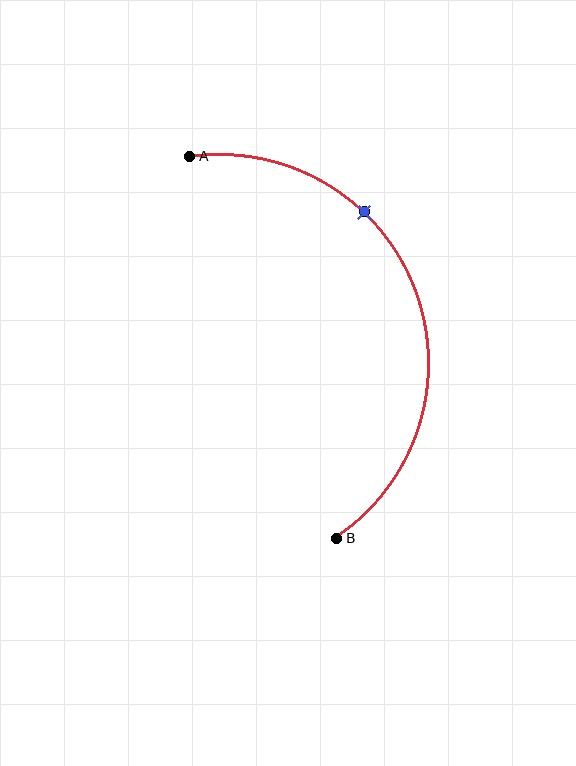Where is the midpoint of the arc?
The arc midpoint is the point on the curve farthest from the straight line joining A and B. It sits to the right of that line.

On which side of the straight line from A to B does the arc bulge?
The arc bulges to the right of the straight line connecting A and B.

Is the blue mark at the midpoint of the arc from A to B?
No. The blue mark lies on the arc but is closer to endpoint A. The arc midpoint would be at the point on the curve equidistant along the arc from both A and B.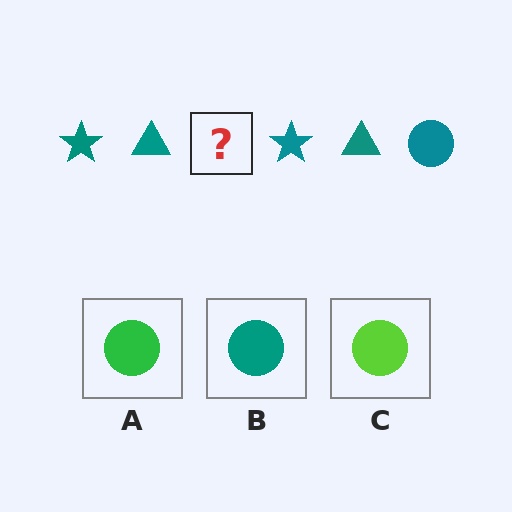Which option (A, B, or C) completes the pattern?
B.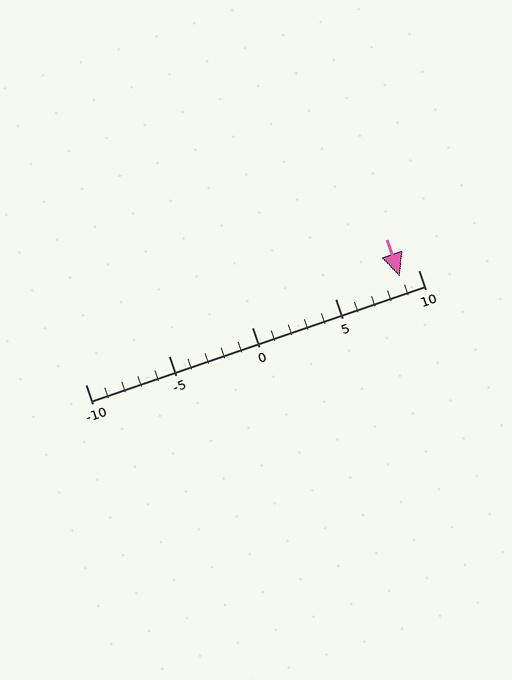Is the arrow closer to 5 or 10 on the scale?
The arrow is closer to 10.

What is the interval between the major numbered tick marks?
The major tick marks are spaced 5 units apart.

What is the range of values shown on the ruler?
The ruler shows values from -10 to 10.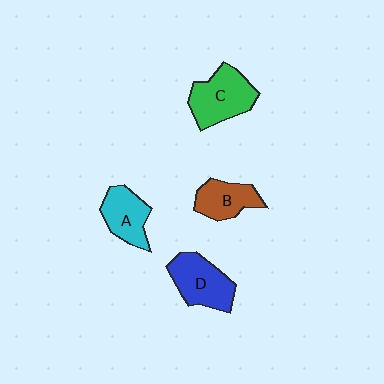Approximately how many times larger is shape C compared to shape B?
Approximately 1.4 times.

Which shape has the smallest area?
Shape B (brown).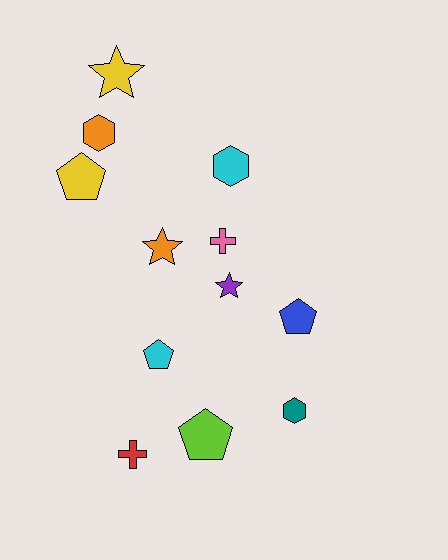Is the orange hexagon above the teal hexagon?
Yes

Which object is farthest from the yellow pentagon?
The teal hexagon is farthest from the yellow pentagon.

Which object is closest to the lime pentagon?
The red cross is closest to the lime pentagon.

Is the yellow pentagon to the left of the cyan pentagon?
Yes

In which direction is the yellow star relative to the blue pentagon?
The yellow star is above the blue pentagon.